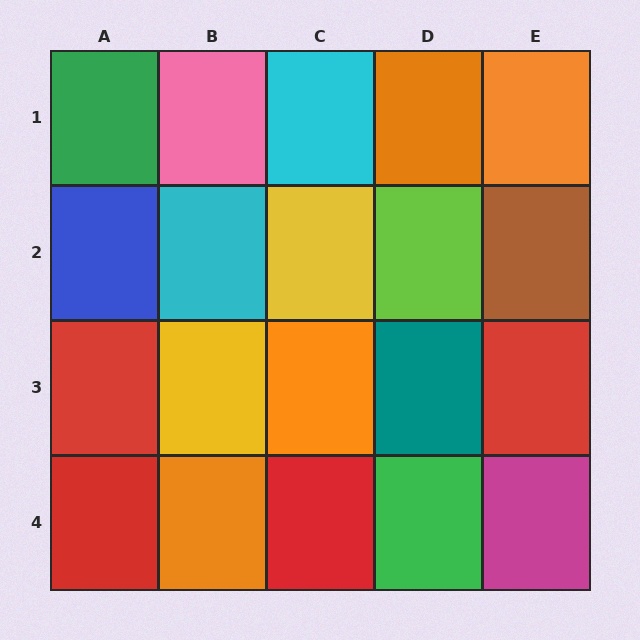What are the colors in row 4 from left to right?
Red, orange, red, green, magenta.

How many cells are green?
2 cells are green.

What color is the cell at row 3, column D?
Teal.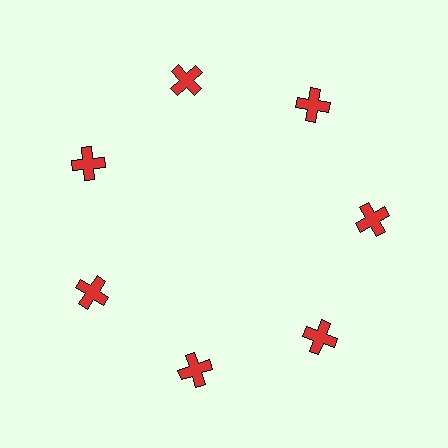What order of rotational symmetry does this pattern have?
This pattern has 7-fold rotational symmetry.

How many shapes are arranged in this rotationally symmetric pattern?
There are 7 shapes, arranged in 7 groups of 1.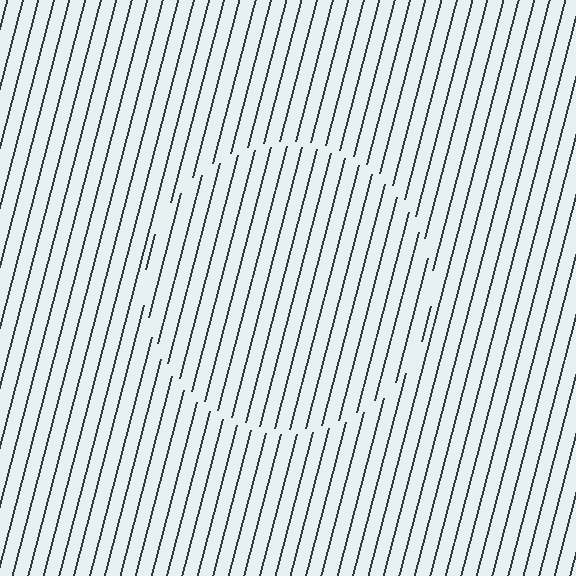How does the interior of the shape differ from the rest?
The interior of the shape contains the same grating, shifted by half a period — the contour is defined by the phase discontinuity where line-ends from the inner and outer gratings abut.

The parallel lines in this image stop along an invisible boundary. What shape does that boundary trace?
An illusory circle. The interior of the shape contains the same grating, shifted by half a period — the contour is defined by the phase discontinuity where line-ends from the inner and outer gratings abut.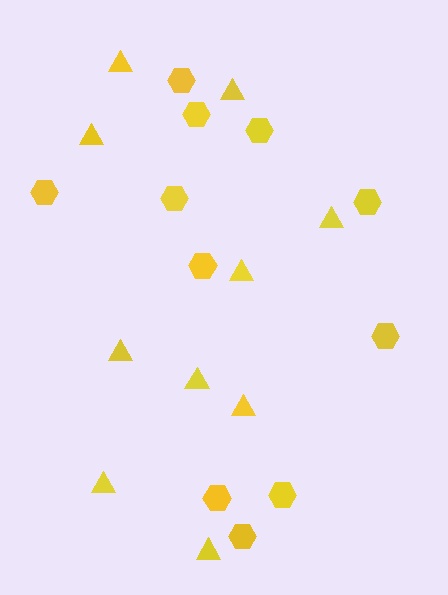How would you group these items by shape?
There are 2 groups: one group of triangles (10) and one group of hexagons (11).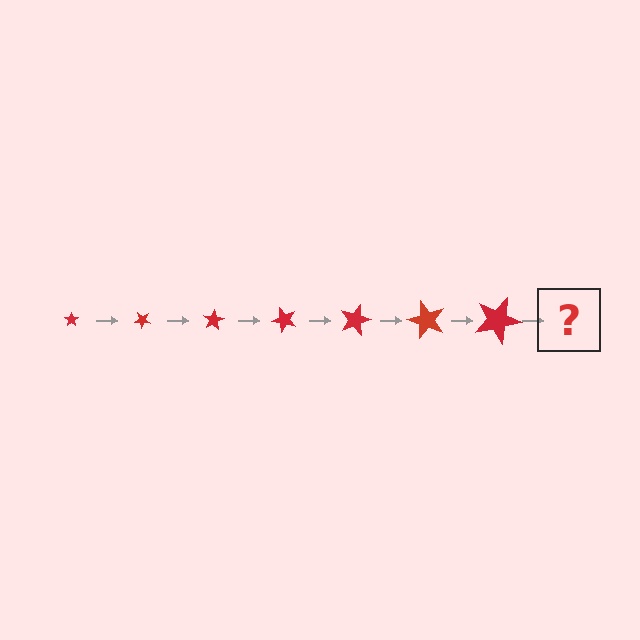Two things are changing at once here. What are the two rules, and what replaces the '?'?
The two rules are that the star grows larger each step and it rotates 40 degrees each step. The '?' should be a star, larger than the previous one and rotated 280 degrees from the start.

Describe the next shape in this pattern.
It should be a star, larger than the previous one and rotated 280 degrees from the start.